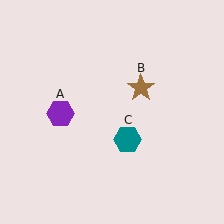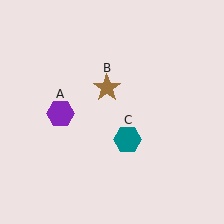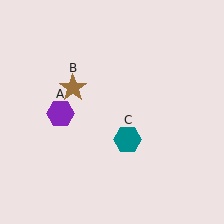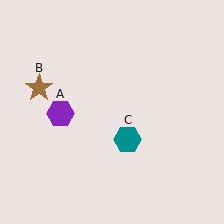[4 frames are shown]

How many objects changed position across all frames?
1 object changed position: brown star (object B).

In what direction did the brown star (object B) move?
The brown star (object B) moved left.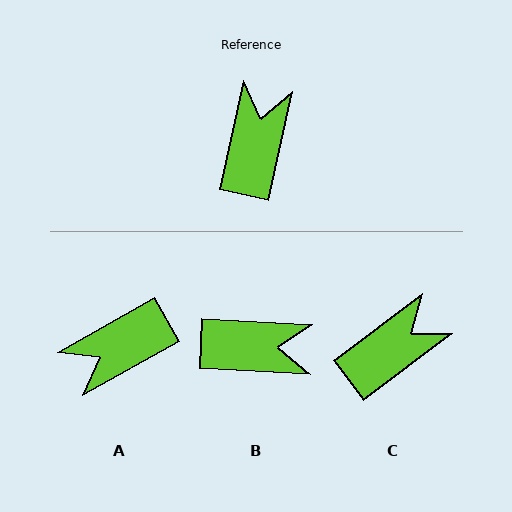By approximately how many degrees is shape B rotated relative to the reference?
Approximately 81 degrees clockwise.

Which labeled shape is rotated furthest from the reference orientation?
A, about 132 degrees away.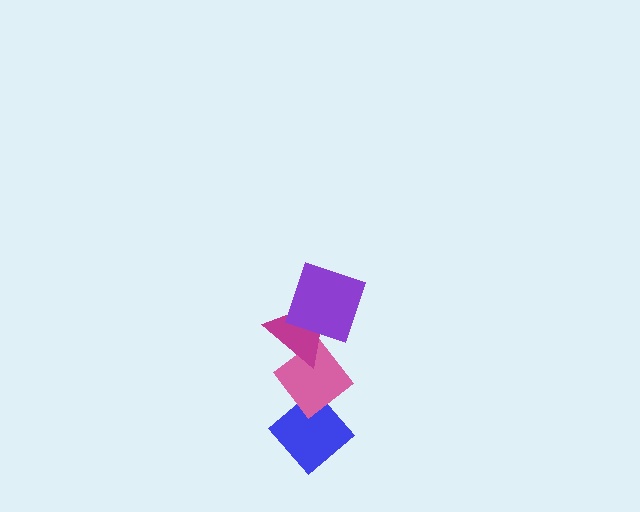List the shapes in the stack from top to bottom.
From top to bottom: the purple square, the magenta triangle, the pink diamond, the blue diamond.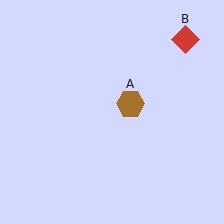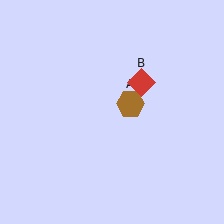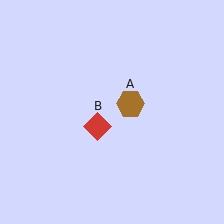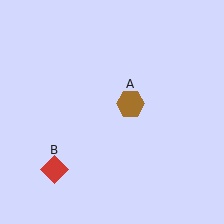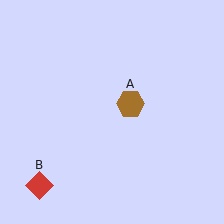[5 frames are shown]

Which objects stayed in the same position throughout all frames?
Brown hexagon (object A) remained stationary.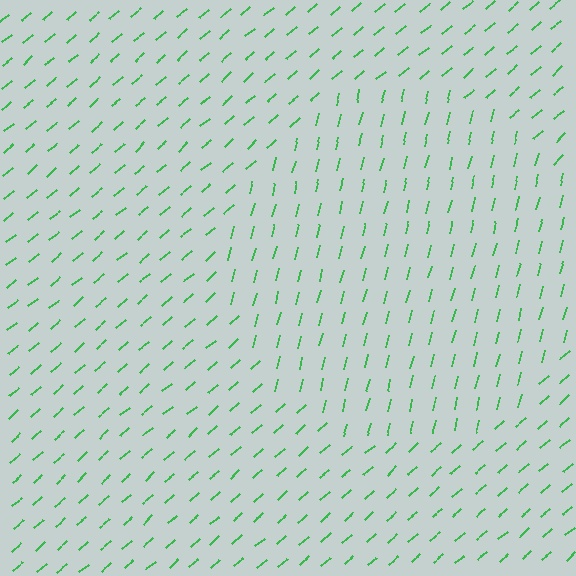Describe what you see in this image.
The image is filled with small green line segments. A circle region in the image has lines oriented differently from the surrounding lines, creating a visible texture boundary.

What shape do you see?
I see a circle.